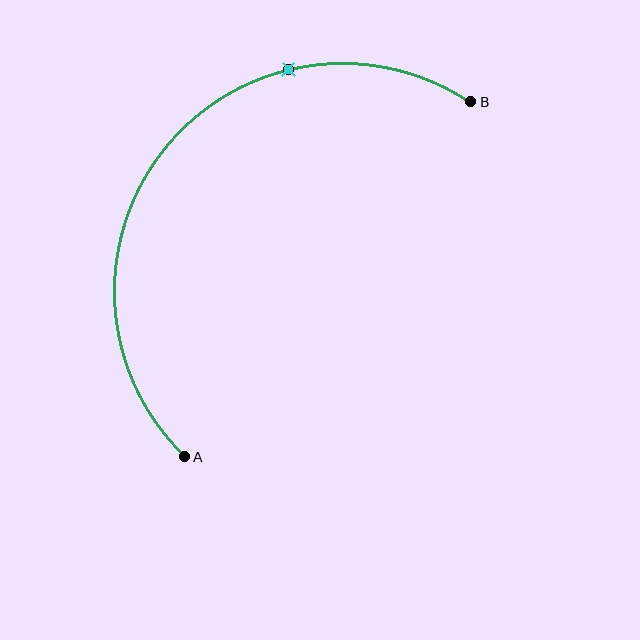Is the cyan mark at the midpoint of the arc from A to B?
No. The cyan mark lies on the arc but is closer to endpoint B. The arc midpoint would be at the point on the curve equidistant along the arc from both A and B.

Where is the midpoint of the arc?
The arc midpoint is the point on the curve farthest from the straight line joining A and B. It sits above and to the left of that line.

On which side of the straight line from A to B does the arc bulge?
The arc bulges above and to the left of the straight line connecting A and B.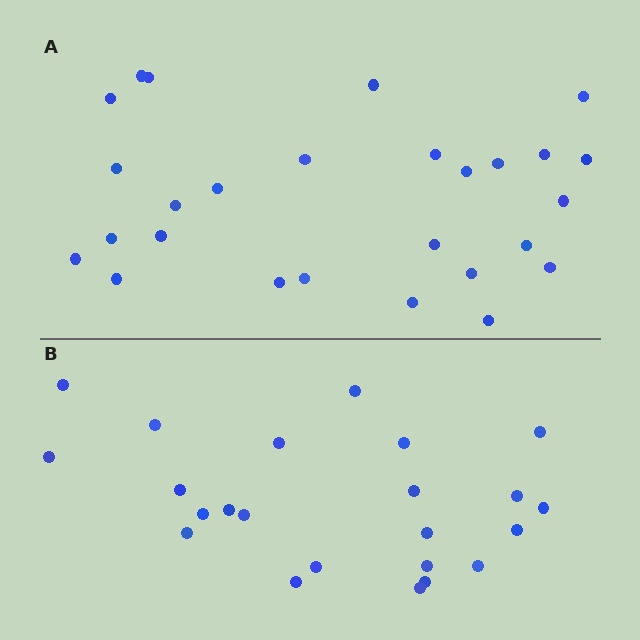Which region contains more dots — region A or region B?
Region A (the top region) has more dots.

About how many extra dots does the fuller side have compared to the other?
Region A has about 4 more dots than region B.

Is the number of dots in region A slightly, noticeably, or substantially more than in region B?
Region A has only slightly more — the two regions are fairly close. The ratio is roughly 1.2 to 1.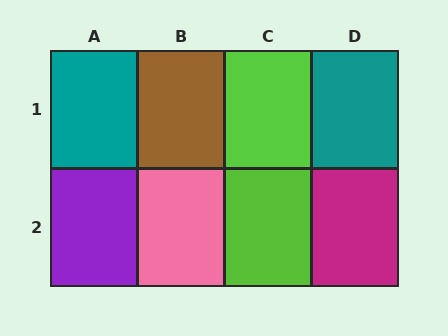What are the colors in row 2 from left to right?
Purple, pink, lime, magenta.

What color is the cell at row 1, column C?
Lime.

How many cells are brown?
1 cell is brown.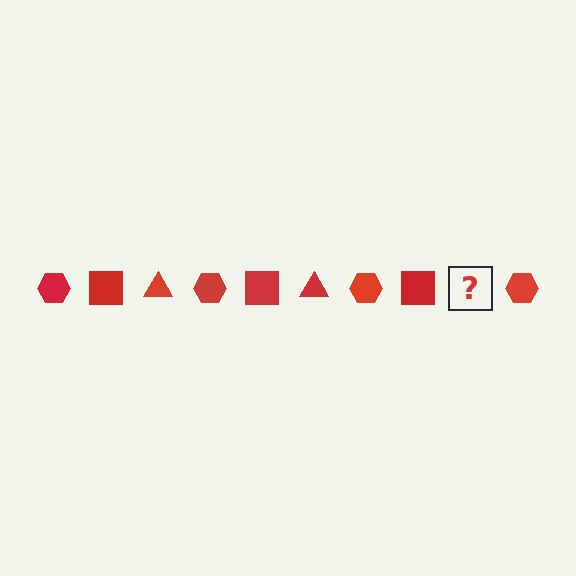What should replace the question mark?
The question mark should be replaced with a red triangle.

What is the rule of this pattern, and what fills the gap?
The rule is that the pattern cycles through hexagon, square, triangle shapes in red. The gap should be filled with a red triangle.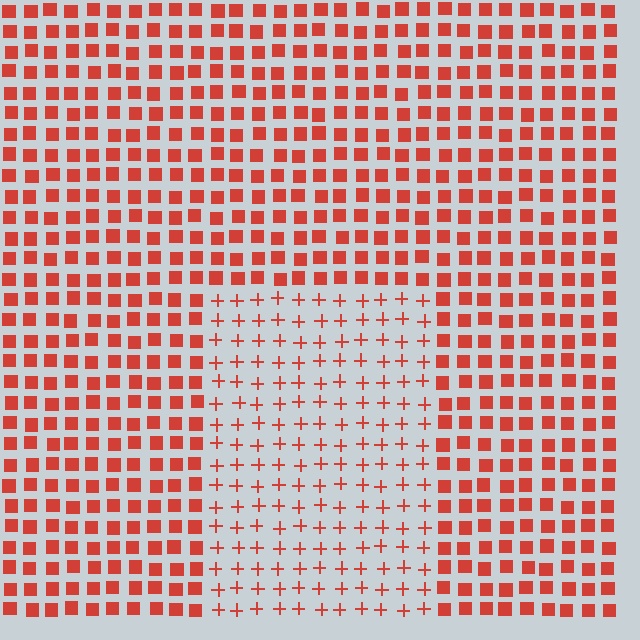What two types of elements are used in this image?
The image uses plus signs inside the rectangle region and squares outside it.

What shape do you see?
I see a rectangle.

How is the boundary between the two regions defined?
The boundary is defined by a change in element shape: plus signs inside vs. squares outside. All elements share the same color and spacing.